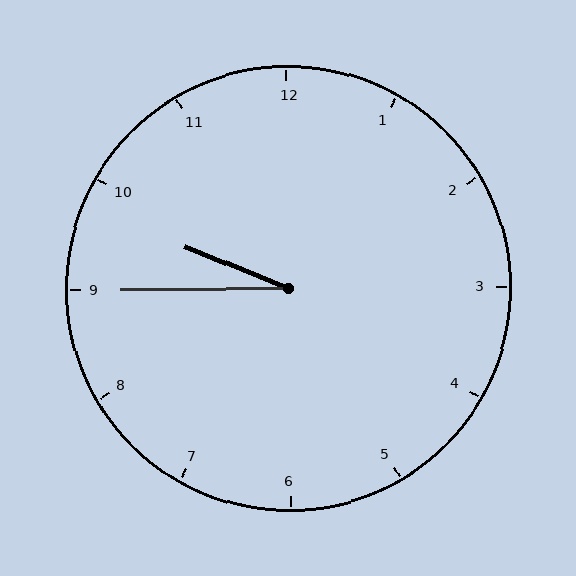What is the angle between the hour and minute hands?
Approximately 22 degrees.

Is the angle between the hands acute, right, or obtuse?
It is acute.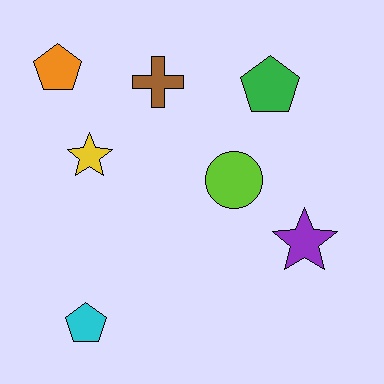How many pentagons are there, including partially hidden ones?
There are 3 pentagons.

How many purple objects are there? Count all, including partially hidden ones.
There is 1 purple object.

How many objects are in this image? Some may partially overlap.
There are 7 objects.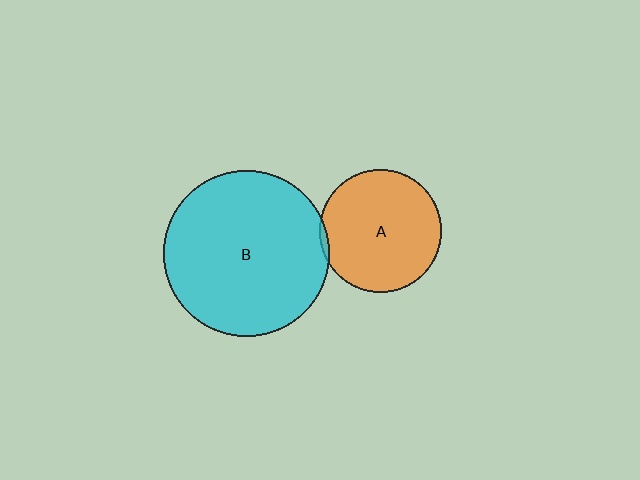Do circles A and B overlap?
Yes.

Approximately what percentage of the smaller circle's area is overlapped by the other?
Approximately 5%.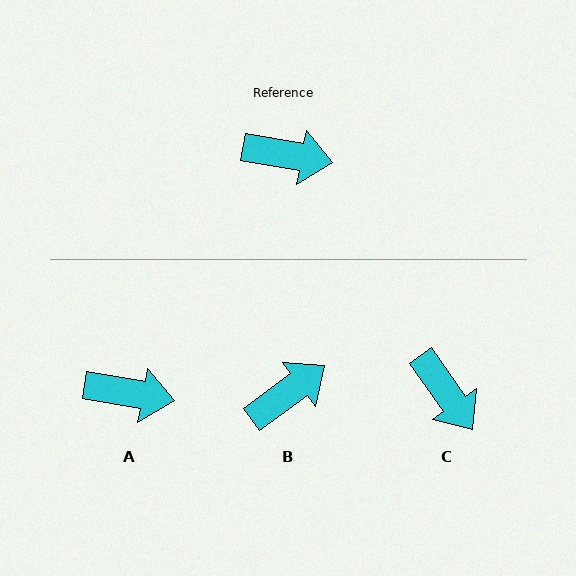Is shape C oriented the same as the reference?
No, it is off by about 45 degrees.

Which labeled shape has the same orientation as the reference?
A.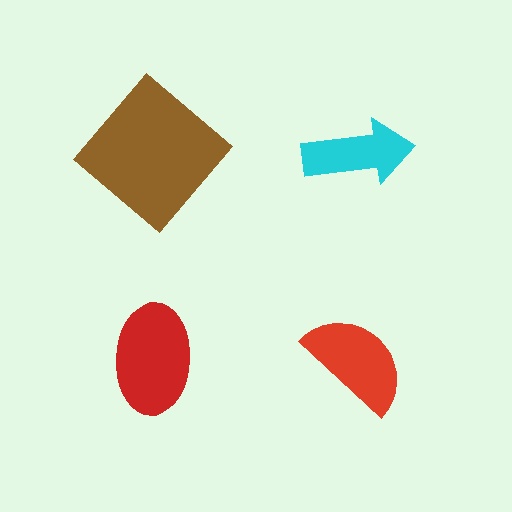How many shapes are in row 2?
2 shapes.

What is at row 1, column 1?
A brown diamond.